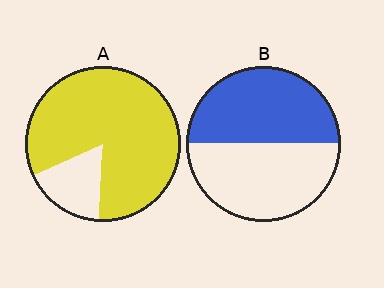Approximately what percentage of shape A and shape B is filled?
A is approximately 85% and B is approximately 50%.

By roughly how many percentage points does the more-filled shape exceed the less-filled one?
By roughly 35 percentage points (A over B).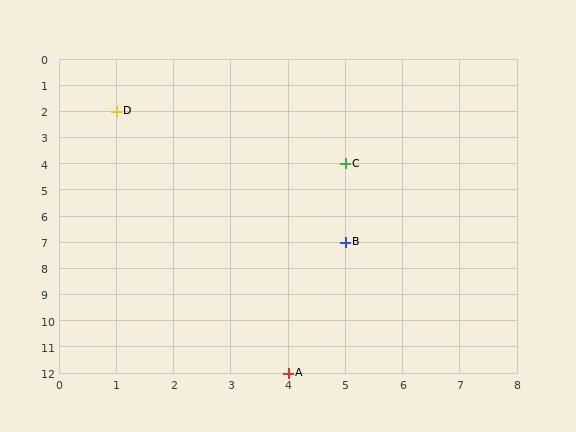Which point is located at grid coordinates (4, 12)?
Point A is at (4, 12).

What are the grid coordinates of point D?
Point D is at grid coordinates (1, 2).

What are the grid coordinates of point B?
Point B is at grid coordinates (5, 7).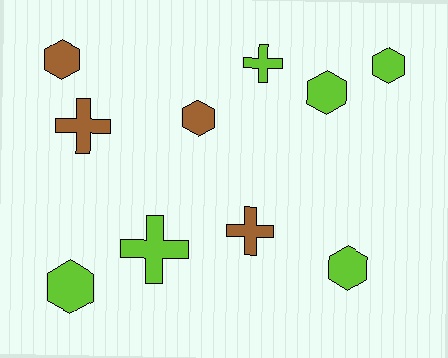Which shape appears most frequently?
Hexagon, with 6 objects.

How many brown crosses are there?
There are 2 brown crosses.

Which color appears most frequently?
Lime, with 6 objects.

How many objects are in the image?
There are 10 objects.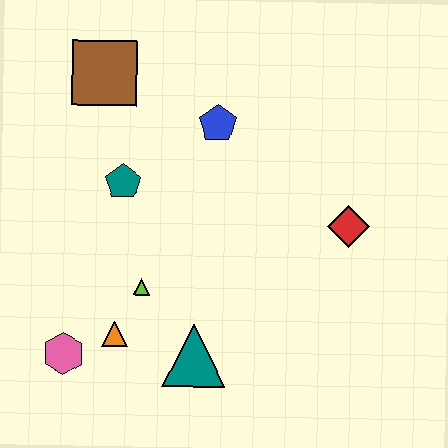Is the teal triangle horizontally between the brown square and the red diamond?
Yes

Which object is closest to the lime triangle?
The orange triangle is closest to the lime triangle.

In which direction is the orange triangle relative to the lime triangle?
The orange triangle is below the lime triangle.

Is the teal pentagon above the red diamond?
Yes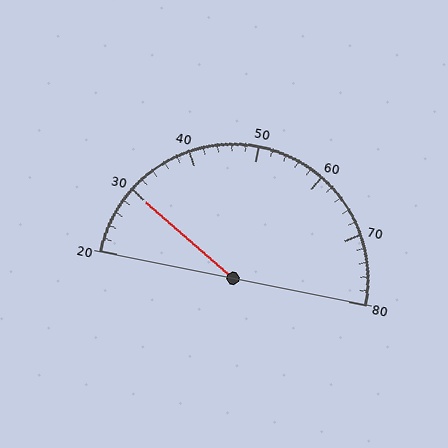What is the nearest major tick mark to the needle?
The nearest major tick mark is 30.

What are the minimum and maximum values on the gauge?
The gauge ranges from 20 to 80.